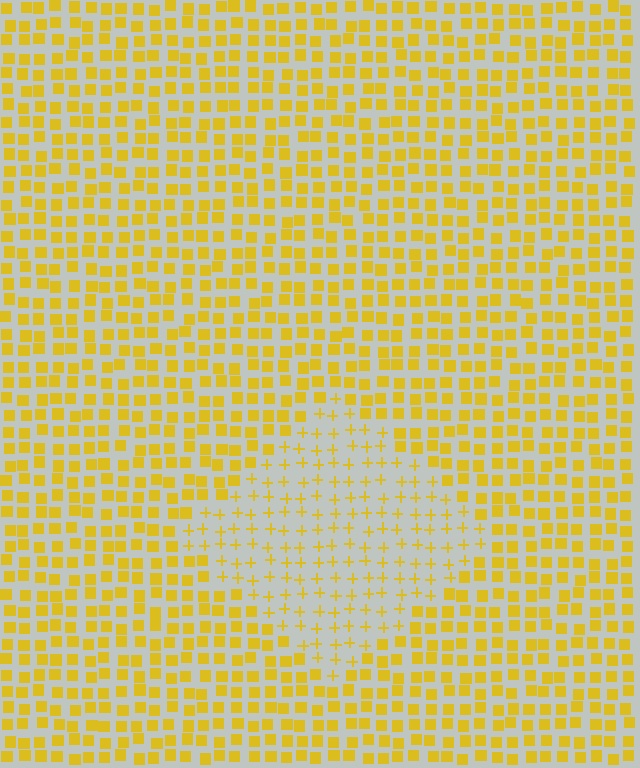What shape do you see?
I see a diamond.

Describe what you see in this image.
The image is filled with small yellow elements arranged in a uniform grid. A diamond-shaped region contains plus signs, while the surrounding area contains squares. The boundary is defined purely by the change in element shape.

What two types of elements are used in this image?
The image uses plus signs inside the diamond region and squares outside it.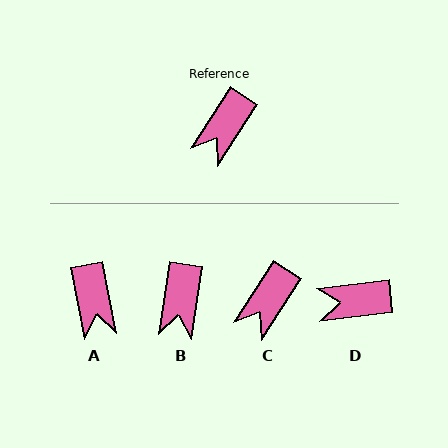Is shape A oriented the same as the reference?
No, it is off by about 44 degrees.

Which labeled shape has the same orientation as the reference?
C.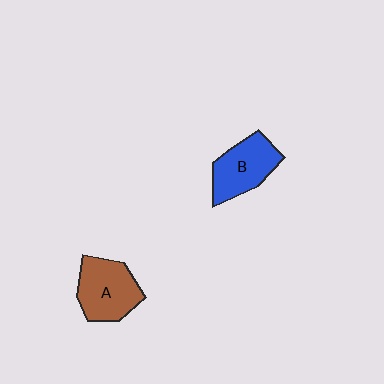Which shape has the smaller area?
Shape B (blue).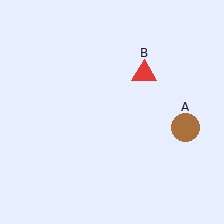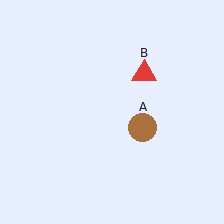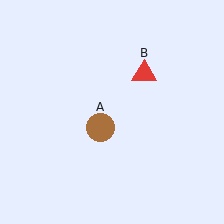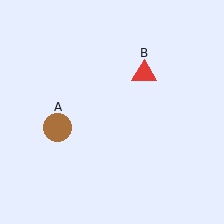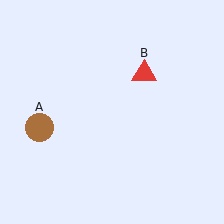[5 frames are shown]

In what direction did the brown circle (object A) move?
The brown circle (object A) moved left.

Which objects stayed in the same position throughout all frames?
Red triangle (object B) remained stationary.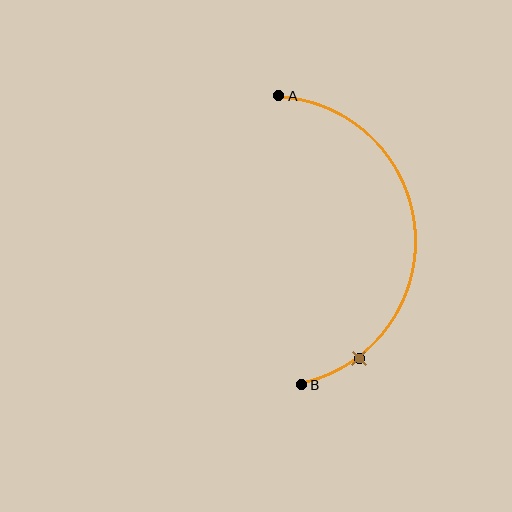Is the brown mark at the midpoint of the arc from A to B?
No. The brown mark lies on the arc but is closer to endpoint B. The arc midpoint would be at the point on the curve equidistant along the arc from both A and B.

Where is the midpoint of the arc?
The arc midpoint is the point on the curve farthest from the straight line joining A and B. It sits to the right of that line.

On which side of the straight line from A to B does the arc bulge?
The arc bulges to the right of the straight line connecting A and B.